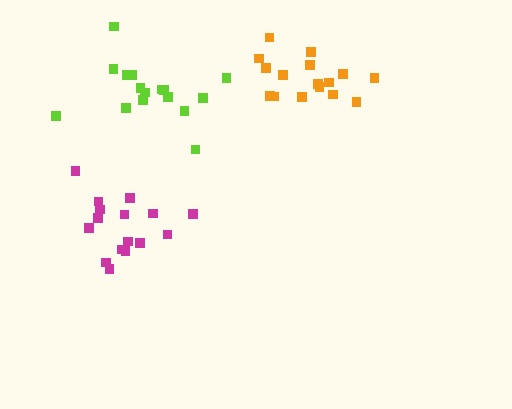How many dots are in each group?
Group 1: 16 dots, Group 2: 16 dots, Group 3: 16 dots (48 total).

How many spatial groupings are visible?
There are 3 spatial groupings.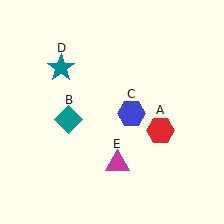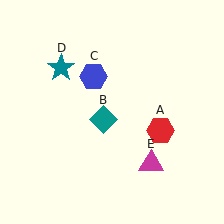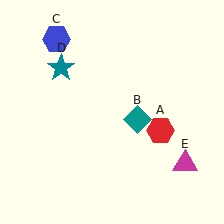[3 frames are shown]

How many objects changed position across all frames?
3 objects changed position: teal diamond (object B), blue hexagon (object C), magenta triangle (object E).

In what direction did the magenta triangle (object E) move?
The magenta triangle (object E) moved right.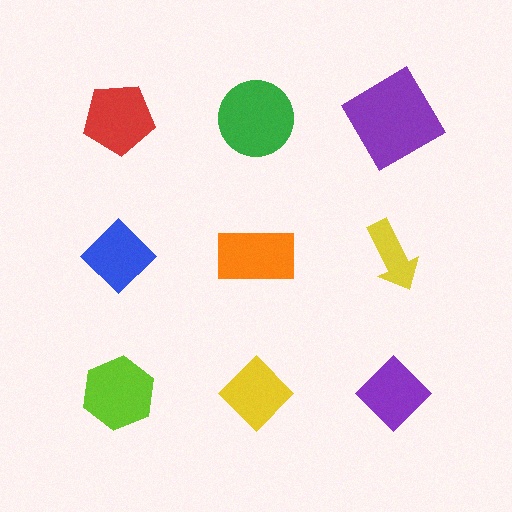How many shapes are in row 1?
3 shapes.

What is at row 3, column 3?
A purple diamond.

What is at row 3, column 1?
A lime hexagon.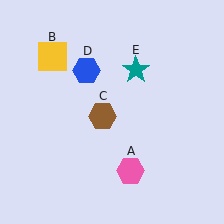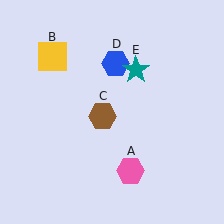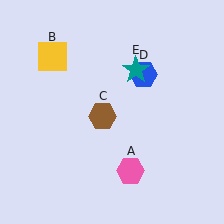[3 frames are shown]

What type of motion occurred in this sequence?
The blue hexagon (object D) rotated clockwise around the center of the scene.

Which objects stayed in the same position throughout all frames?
Pink hexagon (object A) and yellow square (object B) and brown hexagon (object C) and teal star (object E) remained stationary.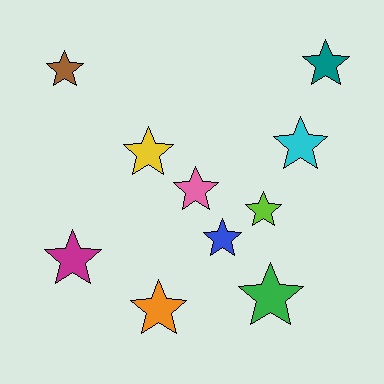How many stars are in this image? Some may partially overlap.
There are 10 stars.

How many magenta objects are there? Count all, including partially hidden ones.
There is 1 magenta object.